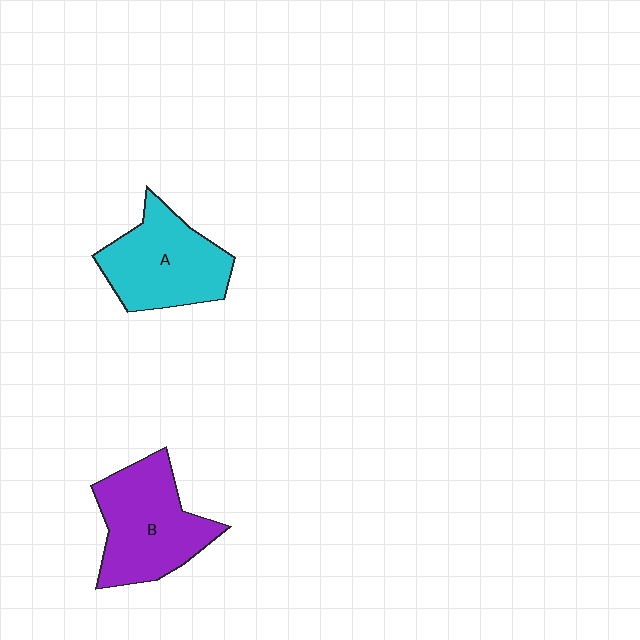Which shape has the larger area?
Shape B (purple).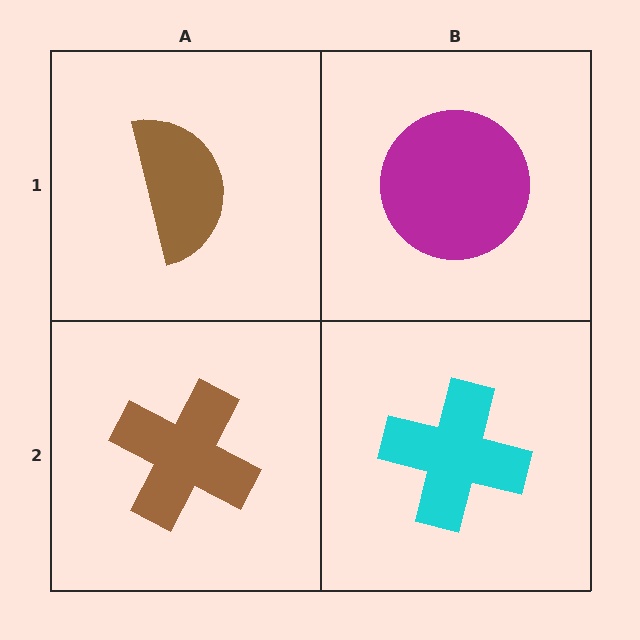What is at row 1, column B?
A magenta circle.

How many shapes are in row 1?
2 shapes.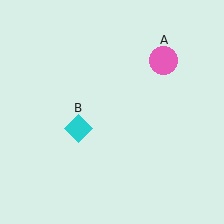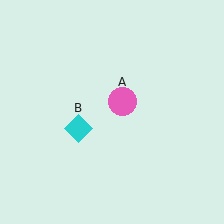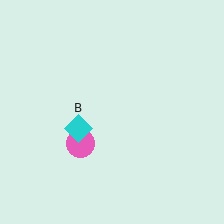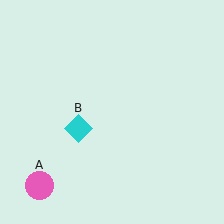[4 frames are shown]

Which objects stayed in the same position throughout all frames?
Cyan diamond (object B) remained stationary.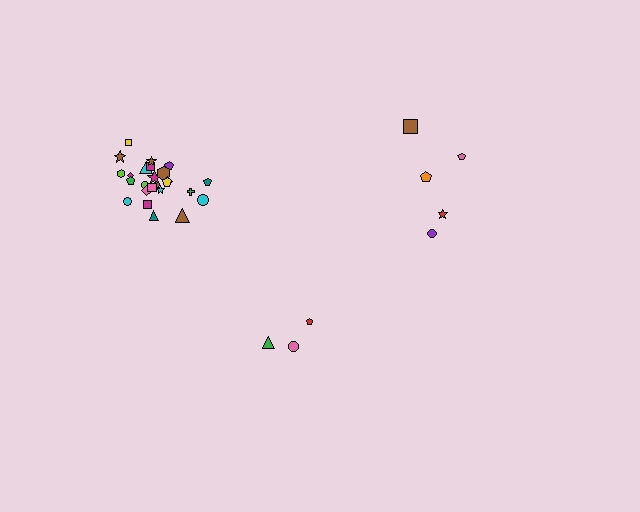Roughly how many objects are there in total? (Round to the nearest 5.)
Roughly 35 objects in total.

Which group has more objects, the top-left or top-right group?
The top-left group.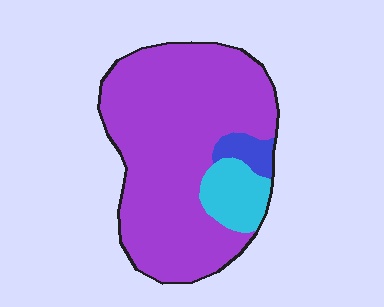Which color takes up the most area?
Purple, at roughly 85%.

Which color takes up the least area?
Blue, at roughly 5%.